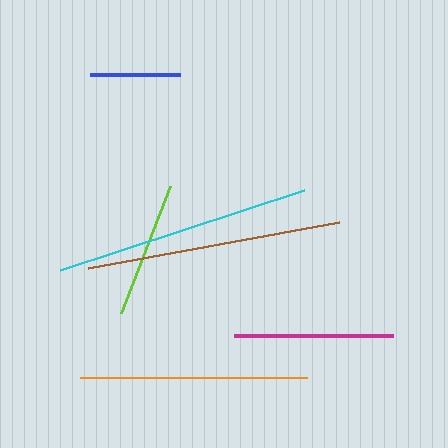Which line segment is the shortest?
The blue line is the shortest at approximately 90 pixels.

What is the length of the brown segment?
The brown segment is approximately 255 pixels long.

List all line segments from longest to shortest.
From longest to shortest: cyan, brown, orange, magenta, lime, blue.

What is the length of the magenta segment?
The magenta segment is approximately 159 pixels long.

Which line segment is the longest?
The cyan line is the longest at approximately 257 pixels.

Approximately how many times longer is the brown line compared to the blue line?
The brown line is approximately 2.8 times the length of the blue line.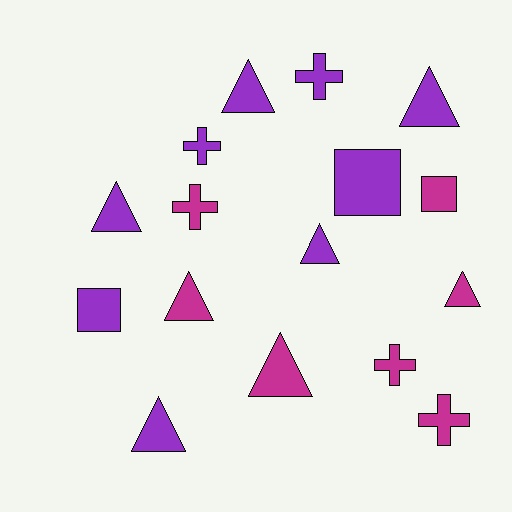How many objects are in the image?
There are 16 objects.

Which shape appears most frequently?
Triangle, with 8 objects.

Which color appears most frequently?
Purple, with 9 objects.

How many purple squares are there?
There are 2 purple squares.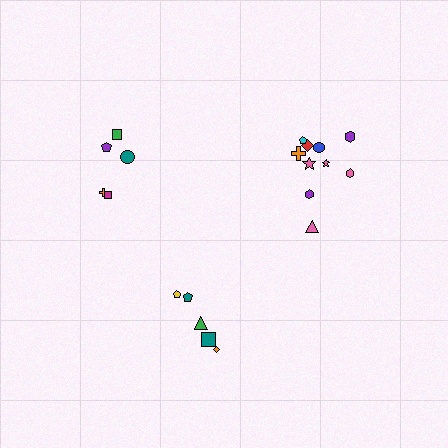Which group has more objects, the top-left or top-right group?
The top-right group.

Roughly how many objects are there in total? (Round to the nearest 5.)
Roughly 20 objects in total.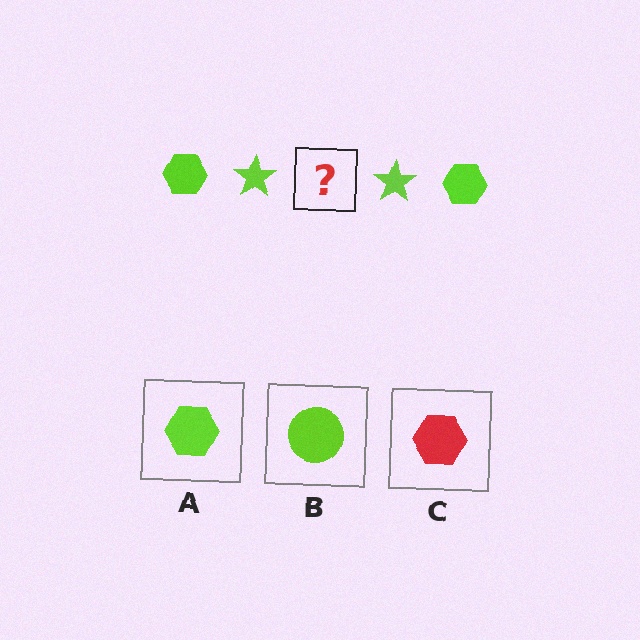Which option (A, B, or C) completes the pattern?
A.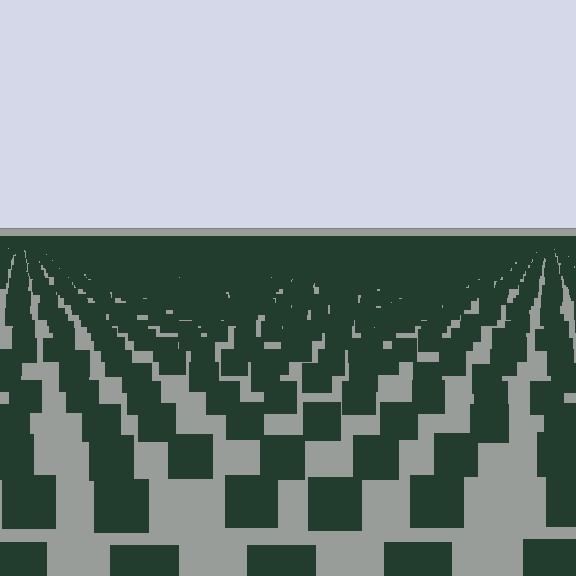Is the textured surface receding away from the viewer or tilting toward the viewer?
The surface is receding away from the viewer. Texture elements get smaller and denser toward the top.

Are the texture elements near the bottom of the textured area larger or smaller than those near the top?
Larger. Near the bottom, elements are closer to the viewer and appear at a bigger on-screen size.